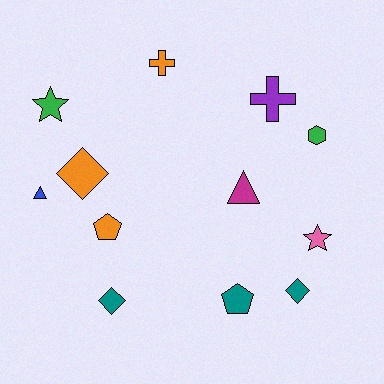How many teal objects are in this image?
There are 3 teal objects.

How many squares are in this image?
There are no squares.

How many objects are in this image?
There are 12 objects.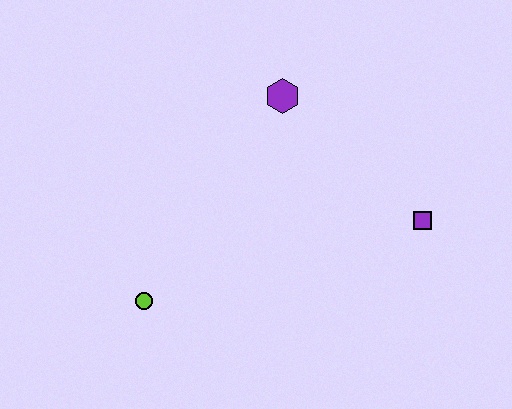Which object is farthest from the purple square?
The lime circle is farthest from the purple square.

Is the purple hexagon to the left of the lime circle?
No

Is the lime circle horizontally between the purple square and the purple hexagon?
No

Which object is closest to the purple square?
The purple hexagon is closest to the purple square.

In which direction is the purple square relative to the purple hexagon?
The purple square is to the right of the purple hexagon.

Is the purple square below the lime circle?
No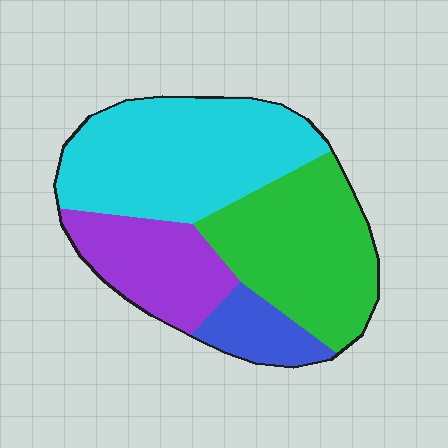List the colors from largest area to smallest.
From largest to smallest: cyan, green, purple, blue.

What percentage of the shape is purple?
Purple covers about 20% of the shape.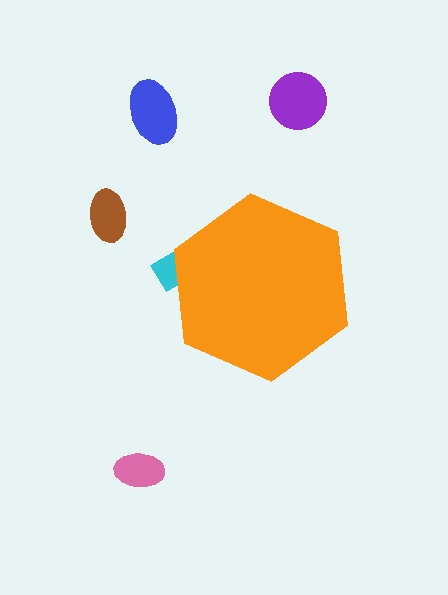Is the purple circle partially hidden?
No, the purple circle is fully visible.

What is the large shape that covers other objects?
An orange hexagon.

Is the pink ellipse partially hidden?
No, the pink ellipse is fully visible.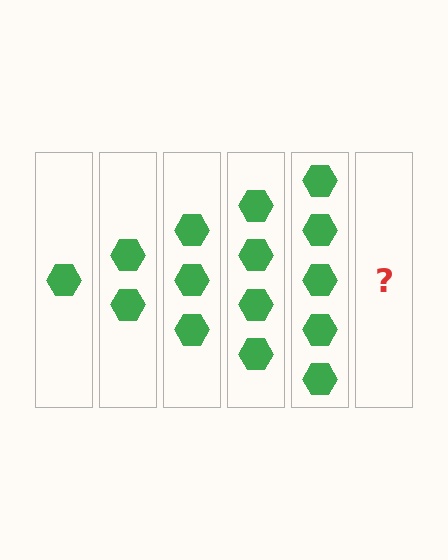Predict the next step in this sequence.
The next step is 6 hexagons.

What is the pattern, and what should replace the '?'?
The pattern is that each step adds one more hexagon. The '?' should be 6 hexagons.